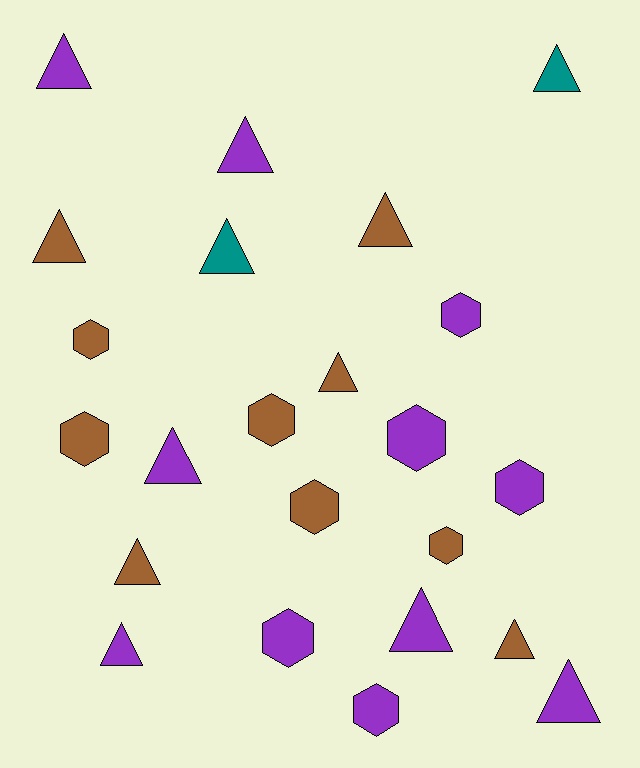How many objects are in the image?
There are 23 objects.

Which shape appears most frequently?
Triangle, with 13 objects.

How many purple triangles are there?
There are 6 purple triangles.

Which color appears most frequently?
Purple, with 11 objects.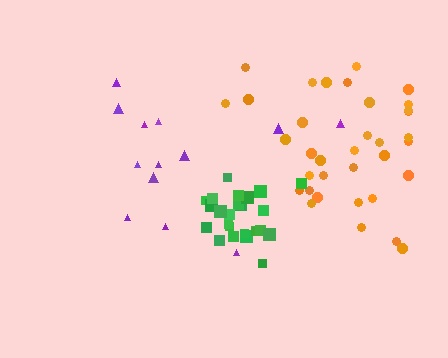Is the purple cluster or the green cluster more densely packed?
Green.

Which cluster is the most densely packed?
Green.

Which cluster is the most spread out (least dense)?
Purple.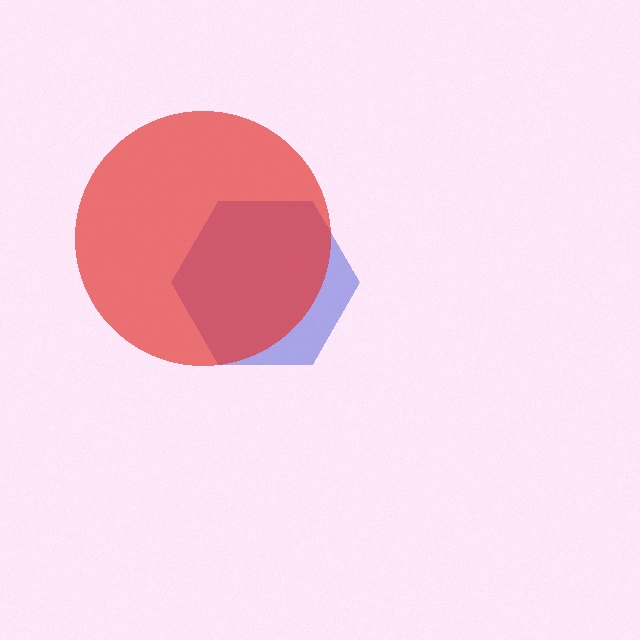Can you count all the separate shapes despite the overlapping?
Yes, there are 2 separate shapes.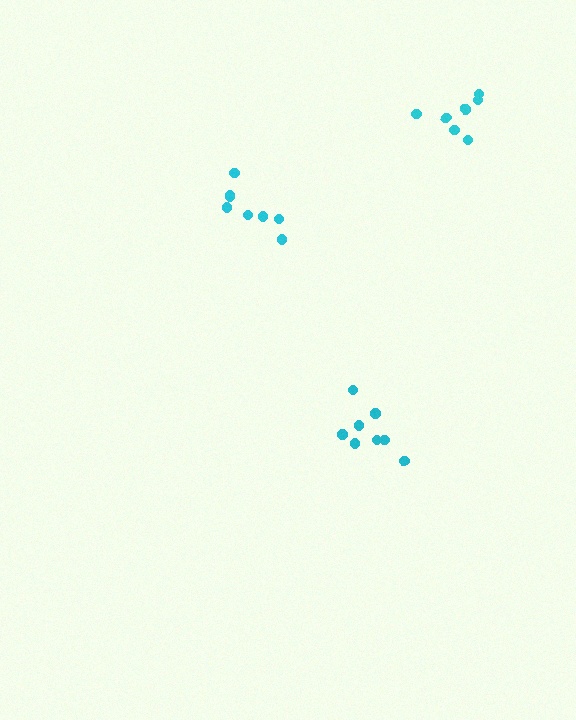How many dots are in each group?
Group 1: 7 dots, Group 2: 8 dots, Group 3: 8 dots (23 total).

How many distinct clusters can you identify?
There are 3 distinct clusters.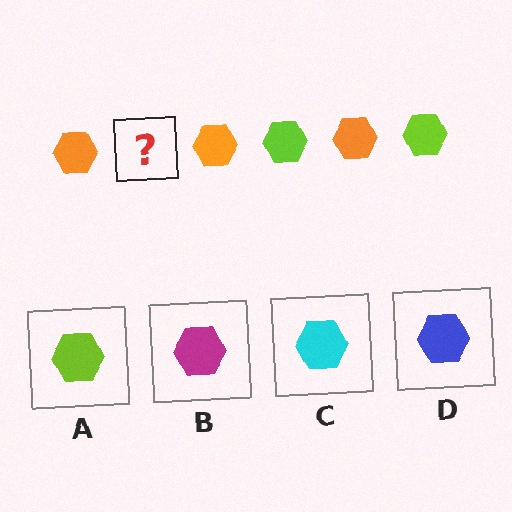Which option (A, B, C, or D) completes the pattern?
A.